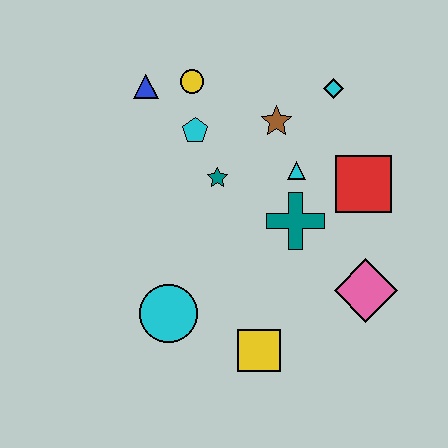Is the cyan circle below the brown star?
Yes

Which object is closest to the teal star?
The cyan pentagon is closest to the teal star.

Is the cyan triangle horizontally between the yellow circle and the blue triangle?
No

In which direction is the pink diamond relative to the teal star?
The pink diamond is to the right of the teal star.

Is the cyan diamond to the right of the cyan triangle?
Yes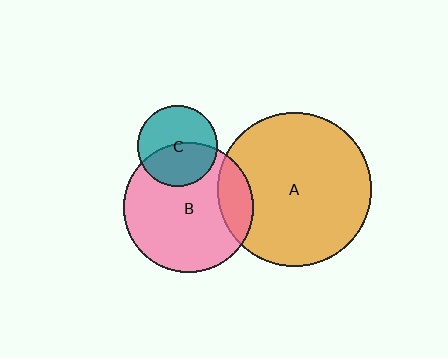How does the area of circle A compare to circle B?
Approximately 1.4 times.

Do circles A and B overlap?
Yes.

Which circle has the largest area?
Circle A (orange).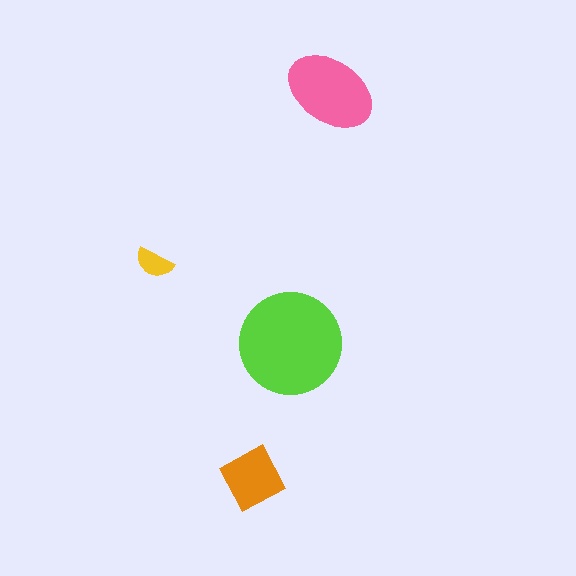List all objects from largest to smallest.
The lime circle, the pink ellipse, the orange diamond, the yellow semicircle.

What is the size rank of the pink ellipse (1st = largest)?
2nd.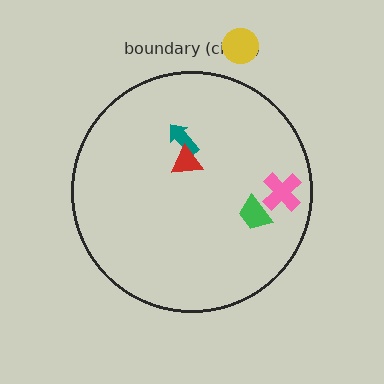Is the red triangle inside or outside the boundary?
Inside.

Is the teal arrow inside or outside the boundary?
Inside.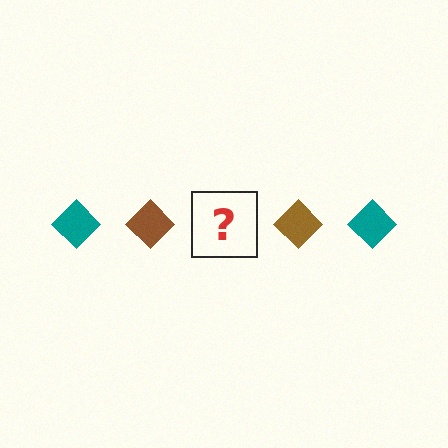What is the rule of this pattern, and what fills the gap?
The rule is that the pattern cycles through teal, brown diamonds. The gap should be filled with a teal diamond.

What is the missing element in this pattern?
The missing element is a teal diamond.